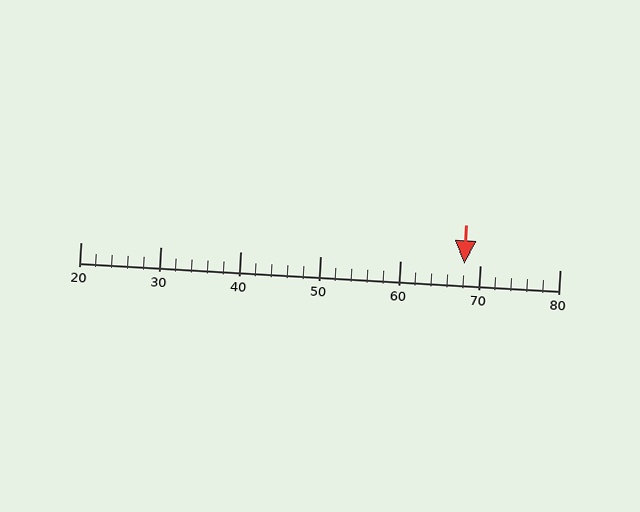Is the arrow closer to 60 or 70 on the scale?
The arrow is closer to 70.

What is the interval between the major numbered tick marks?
The major tick marks are spaced 10 units apart.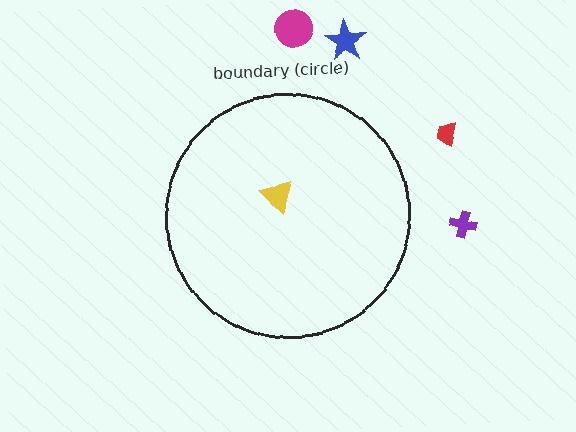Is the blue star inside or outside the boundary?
Outside.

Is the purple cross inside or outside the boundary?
Outside.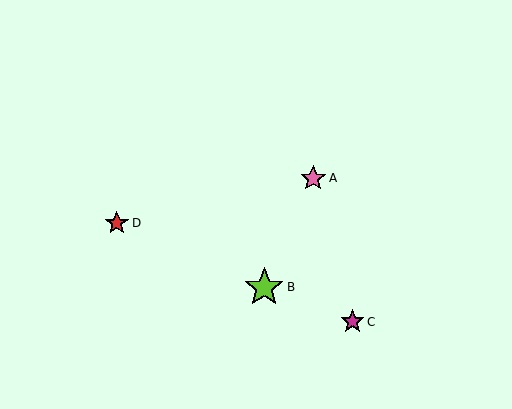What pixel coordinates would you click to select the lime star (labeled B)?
Click at (264, 287) to select the lime star B.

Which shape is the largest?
The lime star (labeled B) is the largest.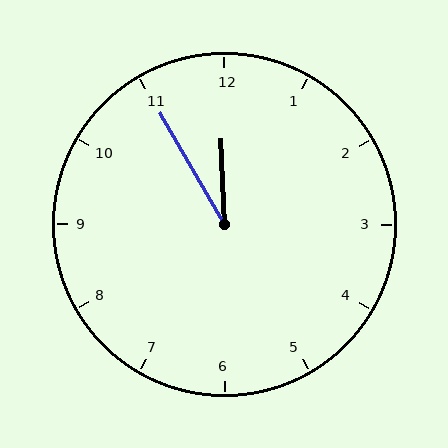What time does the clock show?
11:55.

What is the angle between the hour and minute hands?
Approximately 28 degrees.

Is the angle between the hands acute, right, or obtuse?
It is acute.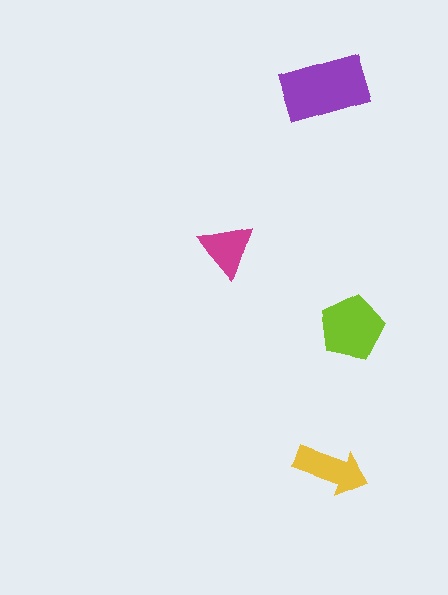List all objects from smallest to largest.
The magenta triangle, the yellow arrow, the lime pentagon, the purple rectangle.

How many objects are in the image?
There are 4 objects in the image.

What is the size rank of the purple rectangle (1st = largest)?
1st.